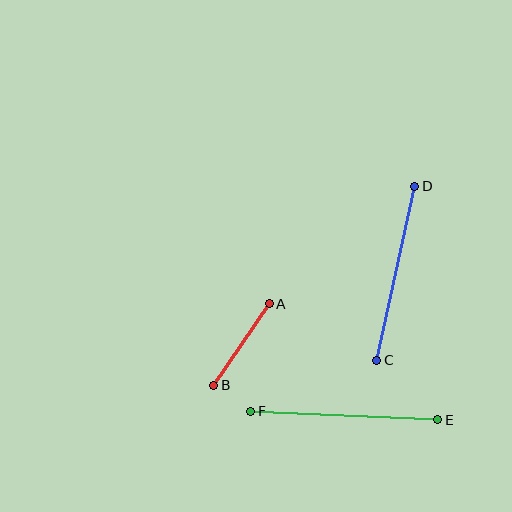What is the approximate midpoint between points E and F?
The midpoint is at approximately (344, 415) pixels.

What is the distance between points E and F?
The distance is approximately 187 pixels.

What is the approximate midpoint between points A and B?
The midpoint is at approximately (242, 344) pixels.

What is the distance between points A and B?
The distance is approximately 99 pixels.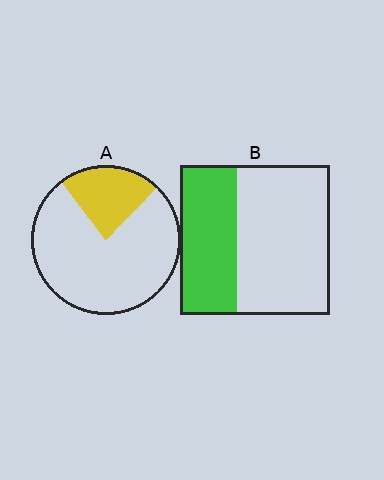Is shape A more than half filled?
No.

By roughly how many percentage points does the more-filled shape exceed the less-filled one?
By roughly 15 percentage points (B over A).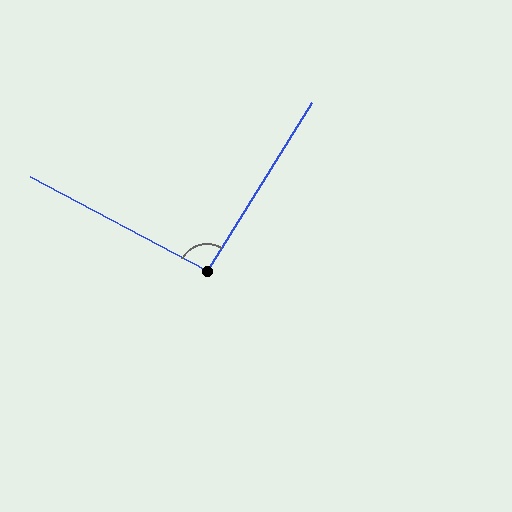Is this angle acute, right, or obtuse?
It is approximately a right angle.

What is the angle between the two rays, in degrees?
Approximately 94 degrees.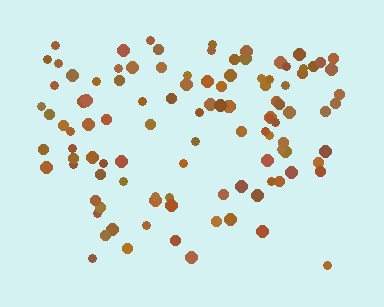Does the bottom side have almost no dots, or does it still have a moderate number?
Still a moderate number, just noticeably fewer than the top.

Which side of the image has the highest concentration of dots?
The top.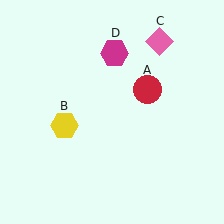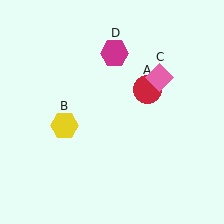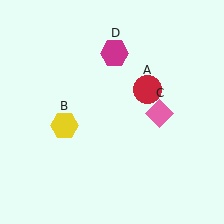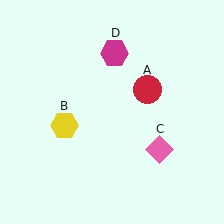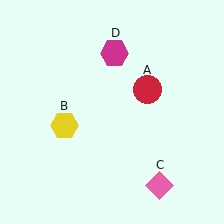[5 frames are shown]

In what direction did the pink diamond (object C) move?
The pink diamond (object C) moved down.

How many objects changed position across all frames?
1 object changed position: pink diamond (object C).